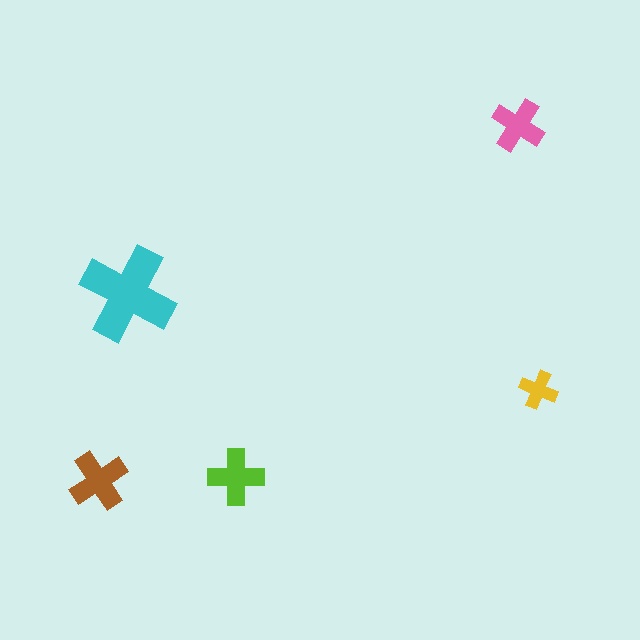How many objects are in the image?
There are 5 objects in the image.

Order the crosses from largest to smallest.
the cyan one, the brown one, the lime one, the pink one, the yellow one.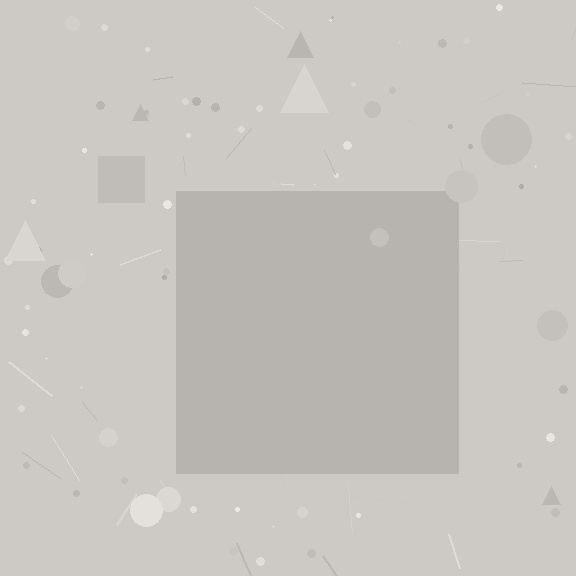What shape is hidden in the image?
A square is hidden in the image.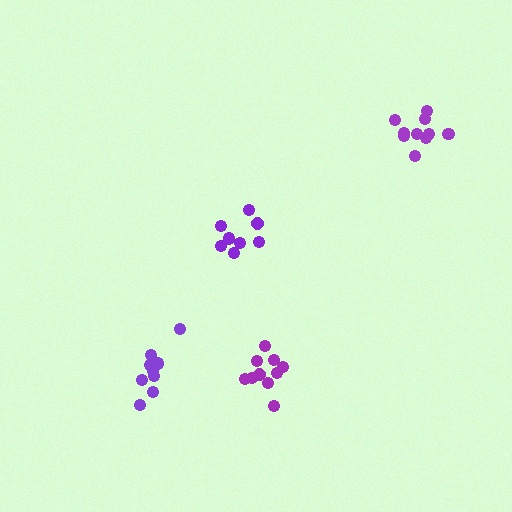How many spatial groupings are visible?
There are 4 spatial groupings.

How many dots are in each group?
Group 1: 8 dots, Group 2: 9 dots, Group 3: 10 dots, Group 4: 10 dots (37 total).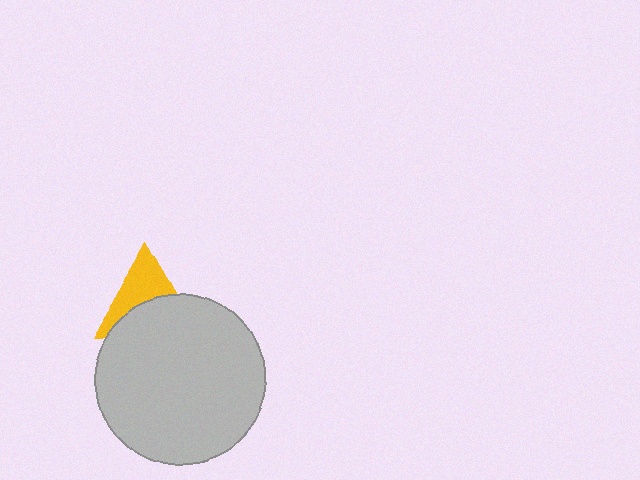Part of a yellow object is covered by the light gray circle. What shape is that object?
It is a triangle.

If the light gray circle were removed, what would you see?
You would see the complete yellow triangle.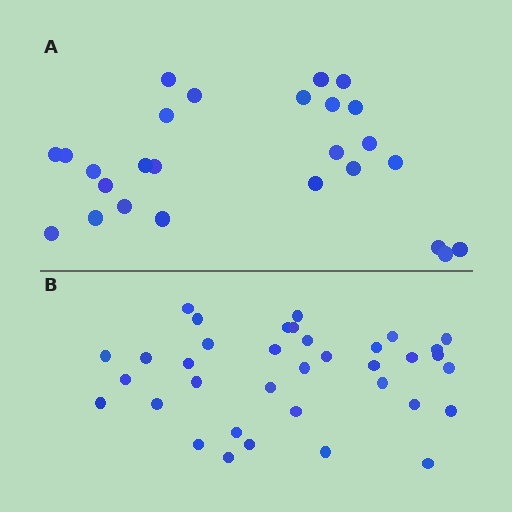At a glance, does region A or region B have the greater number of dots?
Region B (the bottom region) has more dots.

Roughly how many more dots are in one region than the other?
Region B has roughly 10 or so more dots than region A.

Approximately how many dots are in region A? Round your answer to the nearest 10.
About 30 dots. (The exact count is 26, which rounds to 30.)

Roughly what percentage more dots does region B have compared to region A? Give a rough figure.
About 40% more.